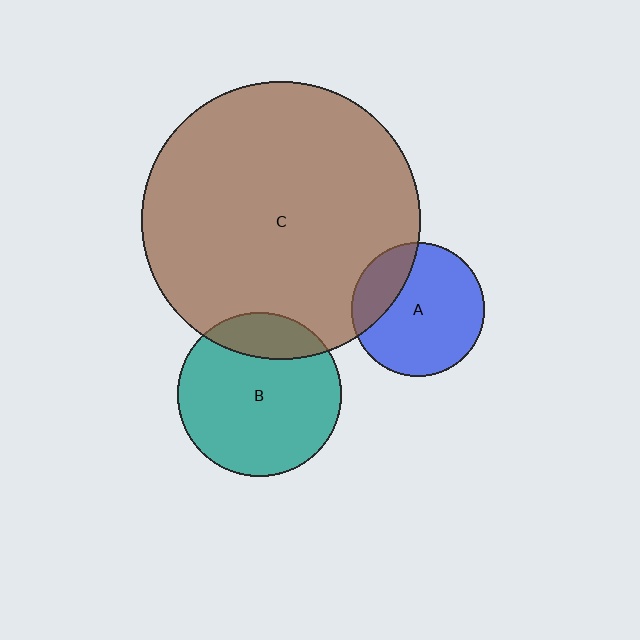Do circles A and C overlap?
Yes.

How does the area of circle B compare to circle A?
Approximately 1.5 times.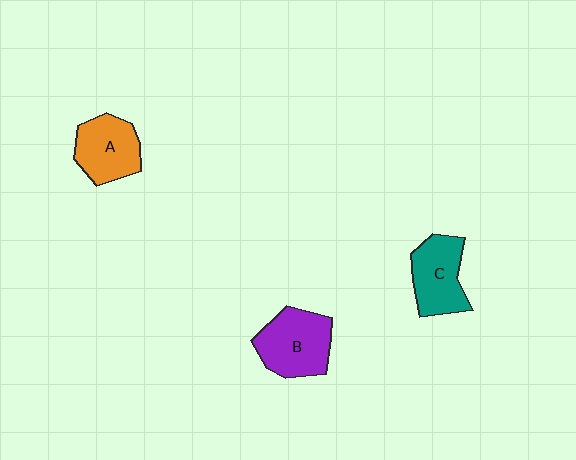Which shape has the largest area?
Shape B (purple).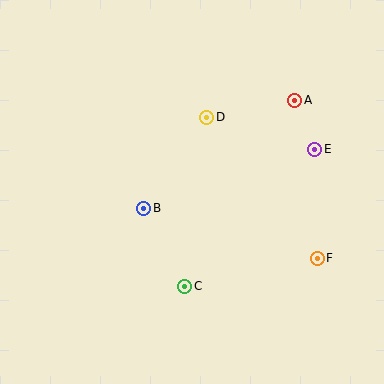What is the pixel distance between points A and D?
The distance between A and D is 89 pixels.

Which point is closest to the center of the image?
Point B at (144, 208) is closest to the center.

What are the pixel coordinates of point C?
Point C is at (185, 286).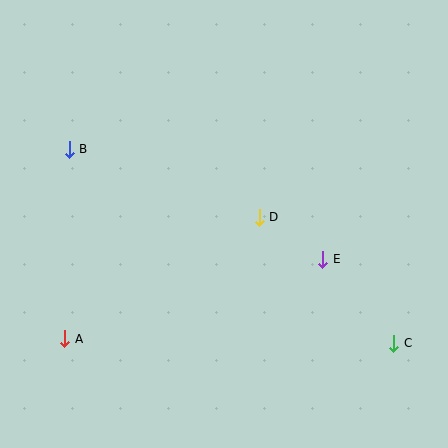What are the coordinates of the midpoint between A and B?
The midpoint between A and B is at (67, 244).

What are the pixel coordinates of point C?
Point C is at (394, 343).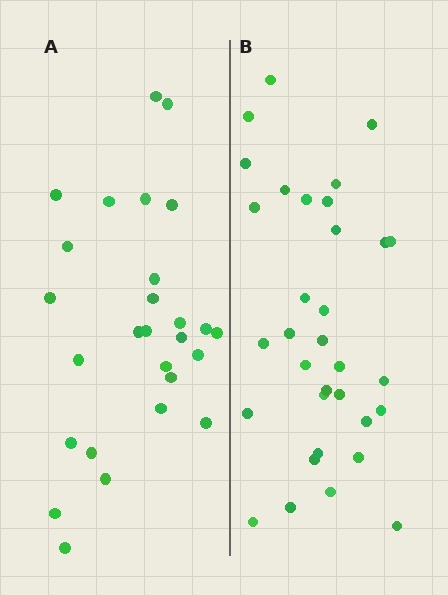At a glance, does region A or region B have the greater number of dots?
Region B (the right region) has more dots.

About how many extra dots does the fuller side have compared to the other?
Region B has about 6 more dots than region A.